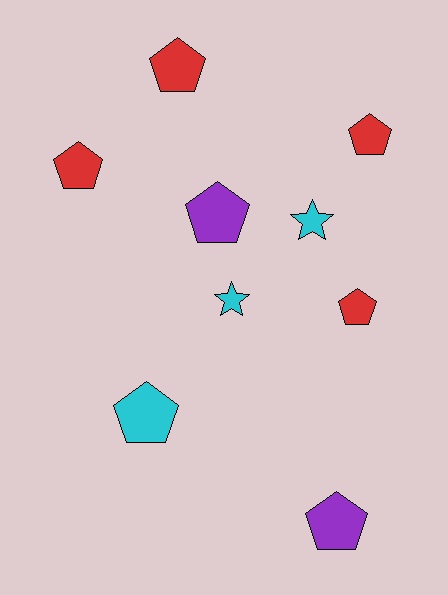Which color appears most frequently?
Red, with 4 objects.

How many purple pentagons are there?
There are 2 purple pentagons.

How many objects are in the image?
There are 9 objects.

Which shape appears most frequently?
Pentagon, with 7 objects.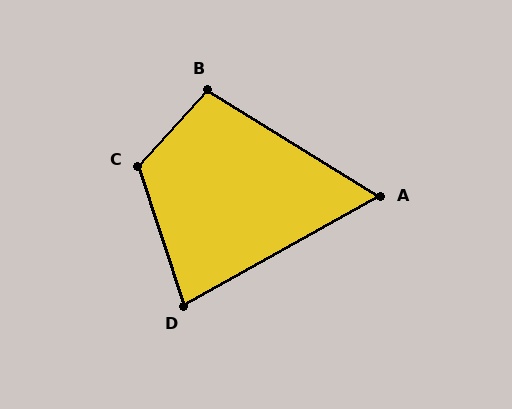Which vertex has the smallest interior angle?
A, at approximately 61 degrees.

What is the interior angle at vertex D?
Approximately 79 degrees (acute).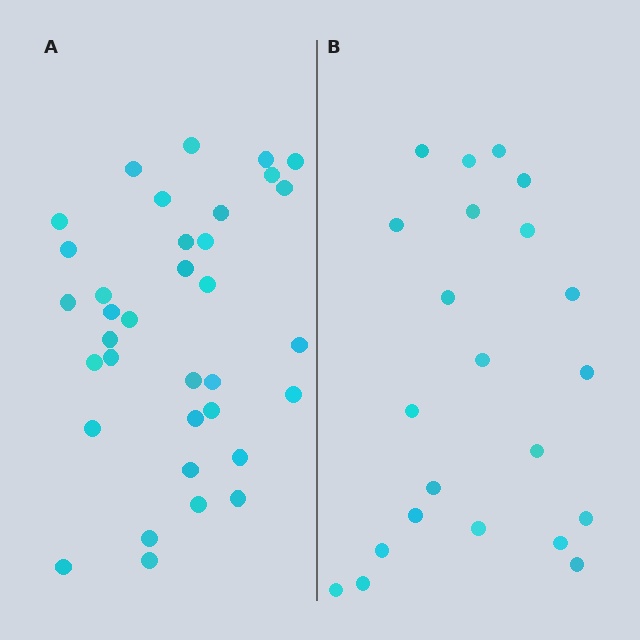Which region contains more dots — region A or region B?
Region A (the left region) has more dots.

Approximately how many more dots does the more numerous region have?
Region A has approximately 15 more dots than region B.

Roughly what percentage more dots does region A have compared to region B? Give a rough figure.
About 60% more.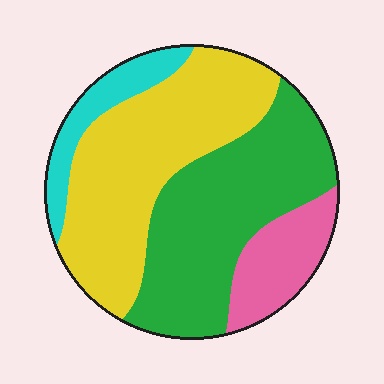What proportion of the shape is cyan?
Cyan covers roughly 10% of the shape.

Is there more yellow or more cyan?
Yellow.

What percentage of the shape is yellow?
Yellow covers around 40% of the shape.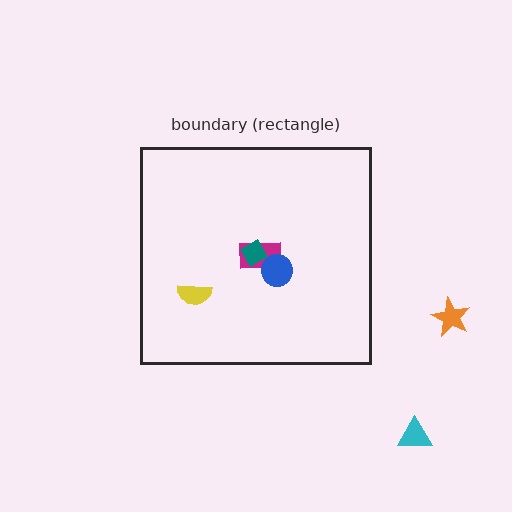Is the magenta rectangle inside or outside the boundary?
Inside.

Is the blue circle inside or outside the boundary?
Inside.